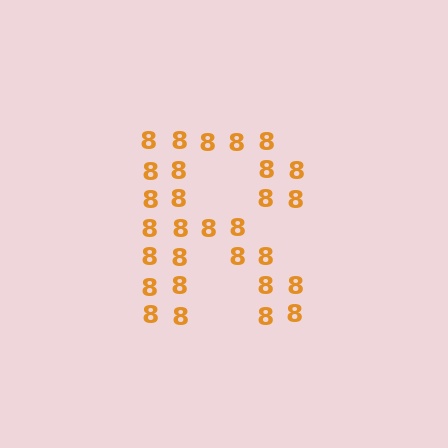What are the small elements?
The small elements are digit 8's.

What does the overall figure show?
The overall figure shows the letter R.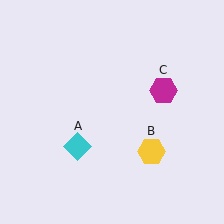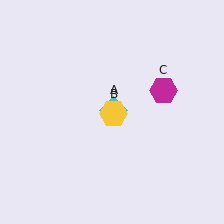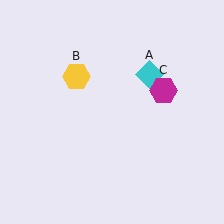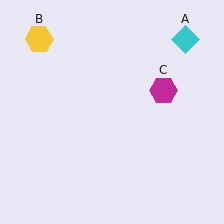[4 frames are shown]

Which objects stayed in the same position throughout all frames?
Magenta hexagon (object C) remained stationary.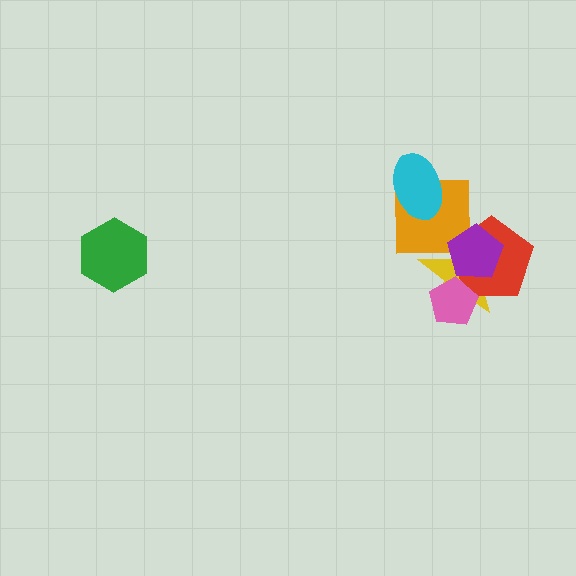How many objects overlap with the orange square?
3 objects overlap with the orange square.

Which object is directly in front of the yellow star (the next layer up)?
The red pentagon is directly in front of the yellow star.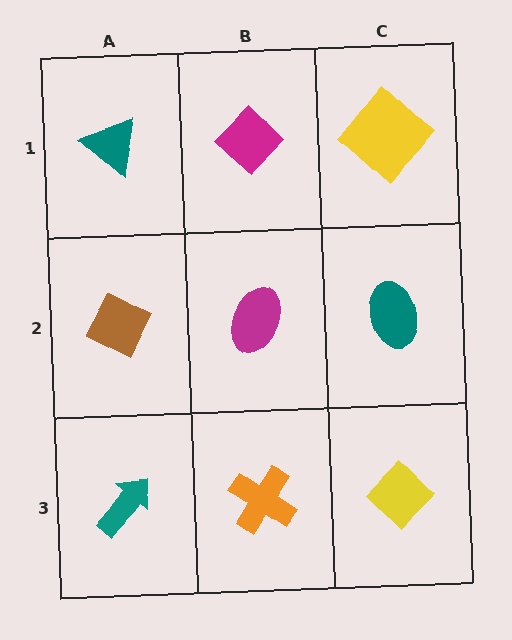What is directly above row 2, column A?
A teal triangle.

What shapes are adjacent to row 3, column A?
A brown diamond (row 2, column A), an orange cross (row 3, column B).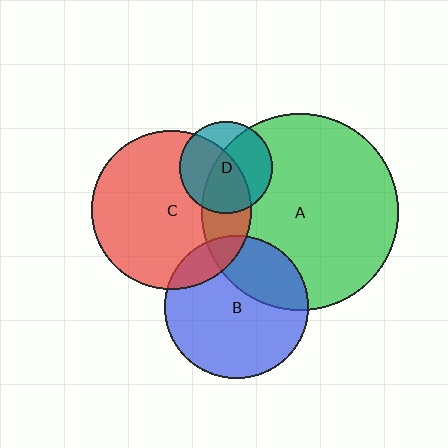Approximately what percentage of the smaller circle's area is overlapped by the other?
Approximately 60%.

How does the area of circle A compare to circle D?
Approximately 4.5 times.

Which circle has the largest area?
Circle A (green).